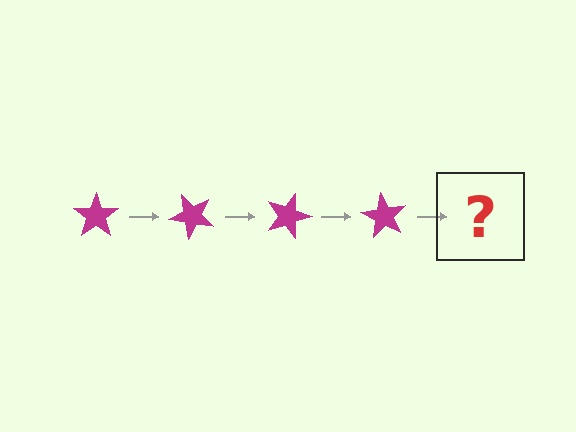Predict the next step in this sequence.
The next step is a magenta star rotated 180 degrees.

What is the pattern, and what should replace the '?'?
The pattern is that the star rotates 45 degrees each step. The '?' should be a magenta star rotated 180 degrees.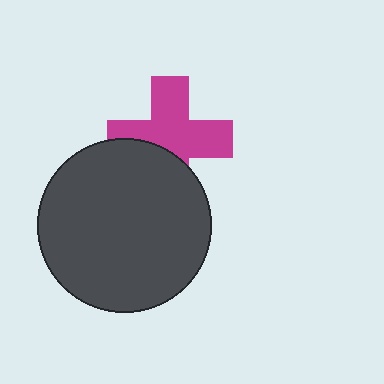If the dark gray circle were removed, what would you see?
You would see the complete magenta cross.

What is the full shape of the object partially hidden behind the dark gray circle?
The partially hidden object is a magenta cross.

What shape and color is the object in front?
The object in front is a dark gray circle.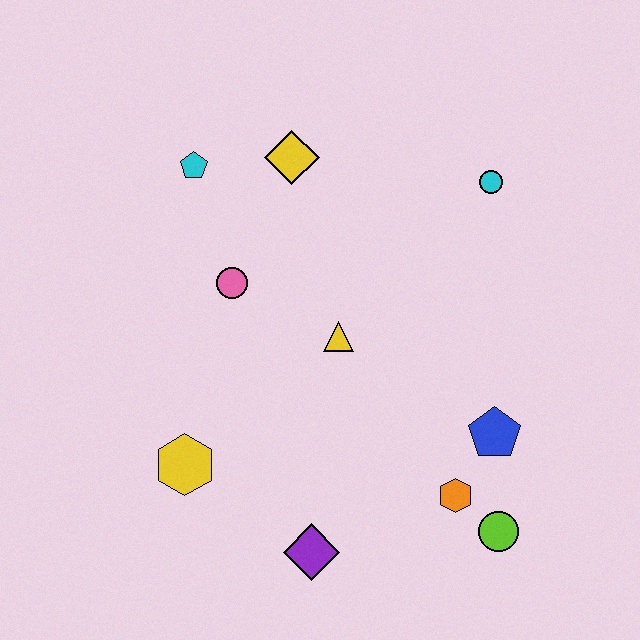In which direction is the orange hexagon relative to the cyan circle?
The orange hexagon is below the cyan circle.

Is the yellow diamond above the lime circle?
Yes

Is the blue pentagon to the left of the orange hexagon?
No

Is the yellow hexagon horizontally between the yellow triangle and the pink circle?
No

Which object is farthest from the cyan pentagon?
The lime circle is farthest from the cyan pentagon.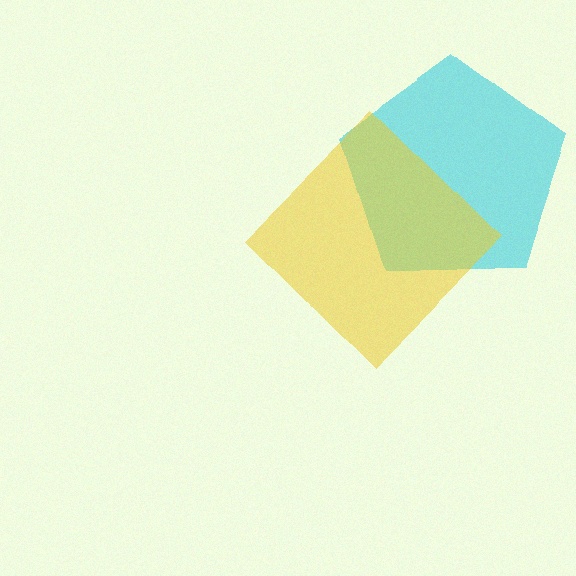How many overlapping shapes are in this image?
There are 2 overlapping shapes in the image.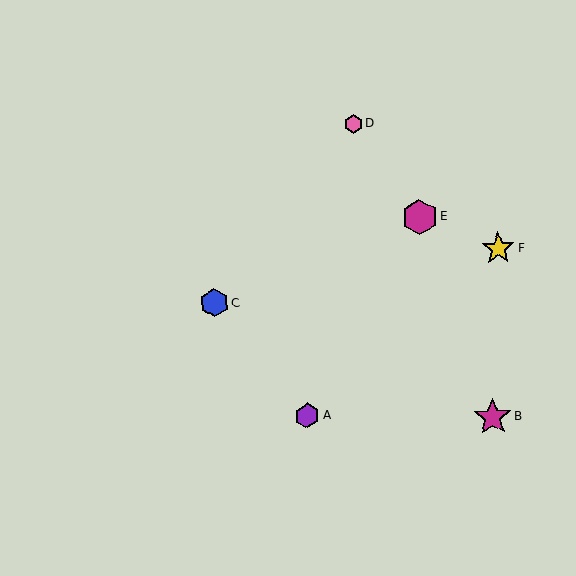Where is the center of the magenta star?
The center of the magenta star is at (492, 417).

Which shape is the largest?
The magenta star (labeled B) is the largest.